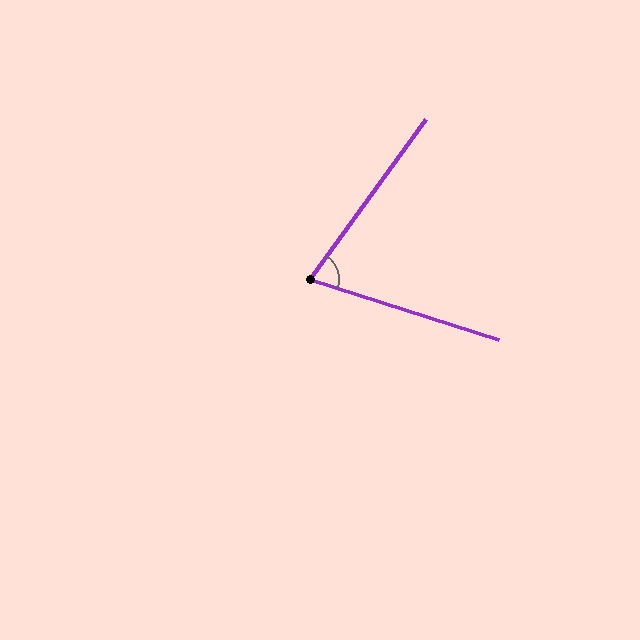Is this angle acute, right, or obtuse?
It is acute.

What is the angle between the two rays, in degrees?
Approximately 72 degrees.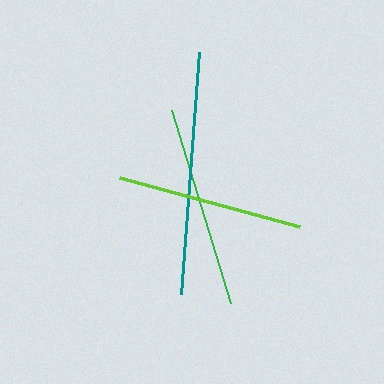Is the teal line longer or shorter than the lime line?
The teal line is longer than the lime line.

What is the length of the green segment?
The green segment is approximately 203 pixels long.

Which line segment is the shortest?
The lime line is the shortest at approximately 186 pixels.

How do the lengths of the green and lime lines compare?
The green and lime lines are approximately the same length.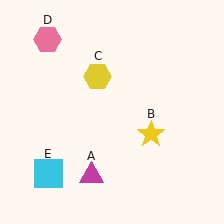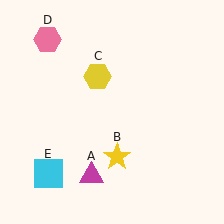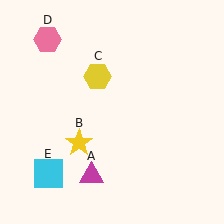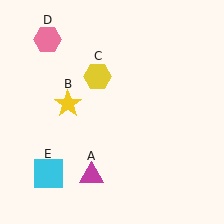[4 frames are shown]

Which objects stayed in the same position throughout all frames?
Magenta triangle (object A) and yellow hexagon (object C) and pink hexagon (object D) and cyan square (object E) remained stationary.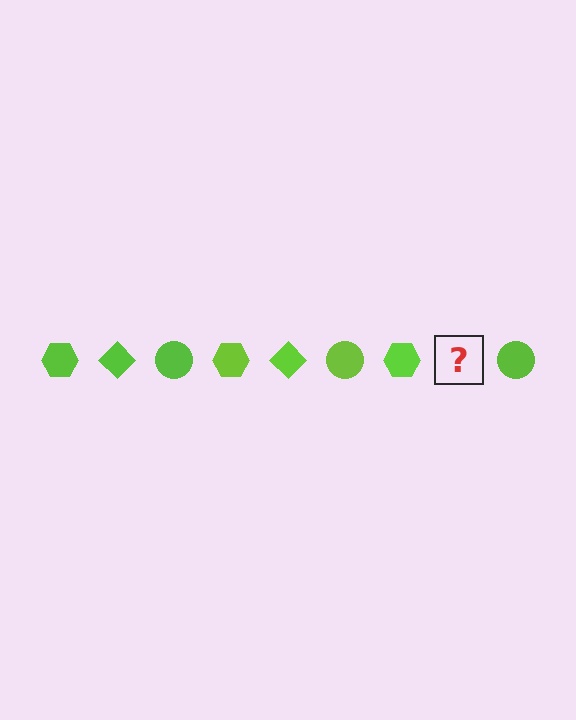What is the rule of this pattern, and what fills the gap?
The rule is that the pattern cycles through hexagon, diamond, circle shapes in lime. The gap should be filled with a lime diamond.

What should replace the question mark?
The question mark should be replaced with a lime diamond.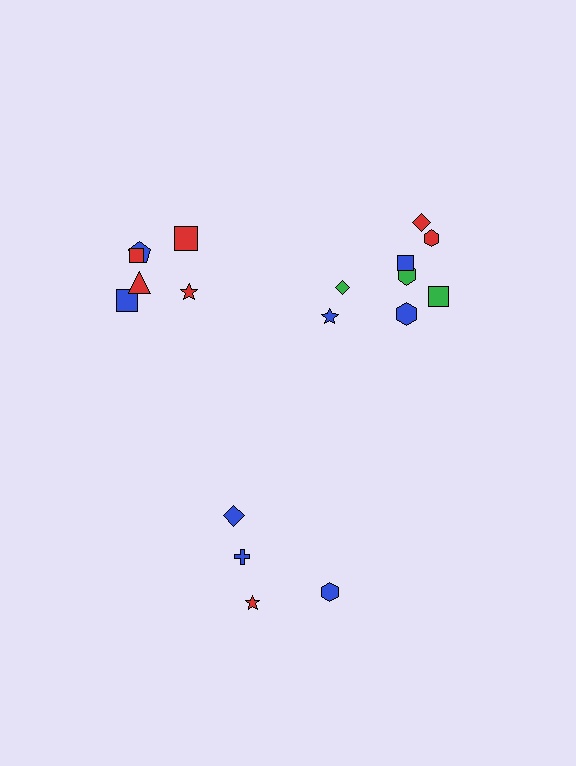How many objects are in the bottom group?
There are 4 objects.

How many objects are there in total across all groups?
There are 18 objects.